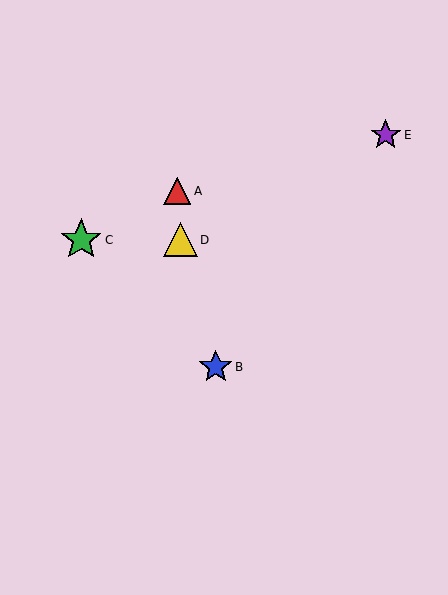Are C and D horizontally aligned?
Yes, both are at y≈240.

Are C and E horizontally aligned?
No, C is at y≈240 and E is at y≈135.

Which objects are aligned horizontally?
Objects C, D are aligned horizontally.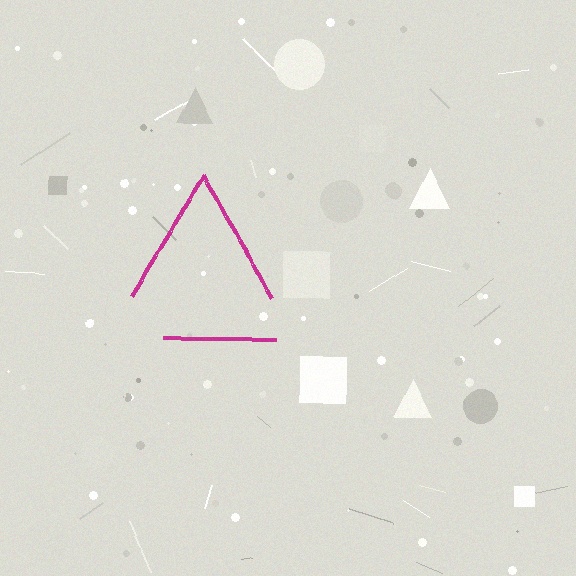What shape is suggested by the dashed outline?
The dashed outline suggests a triangle.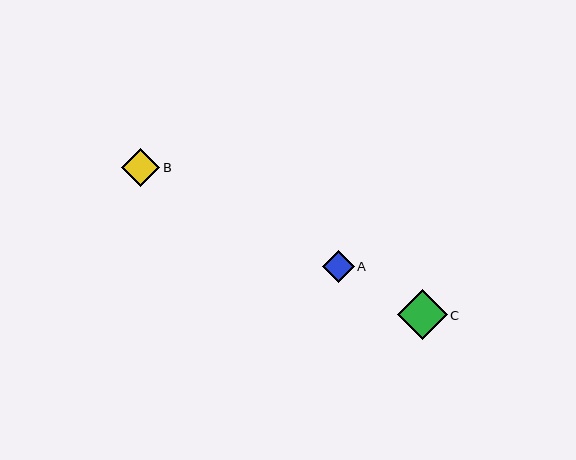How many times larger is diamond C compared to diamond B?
Diamond C is approximately 1.3 times the size of diamond B.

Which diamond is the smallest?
Diamond A is the smallest with a size of approximately 32 pixels.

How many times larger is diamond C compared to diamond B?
Diamond C is approximately 1.3 times the size of diamond B.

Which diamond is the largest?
Diamond C is the largest with a size of approximately 50 pixels.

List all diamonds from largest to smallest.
From largest to smallest: C, B, A.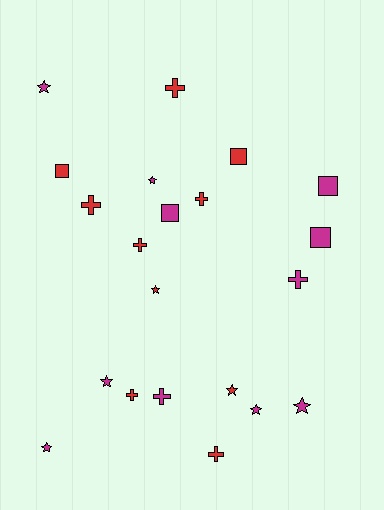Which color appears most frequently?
Magenta, with 11 objects.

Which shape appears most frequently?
Cross, with 8 objects.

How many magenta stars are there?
There are 6 magenta stars.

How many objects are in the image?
There are 21 objects.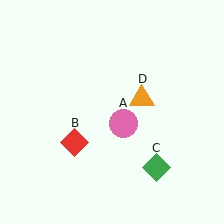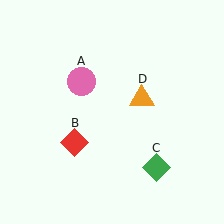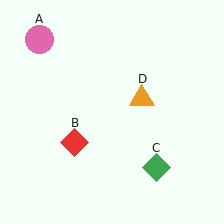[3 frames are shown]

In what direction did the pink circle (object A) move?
The pink circle (object A) moved up and to the left.